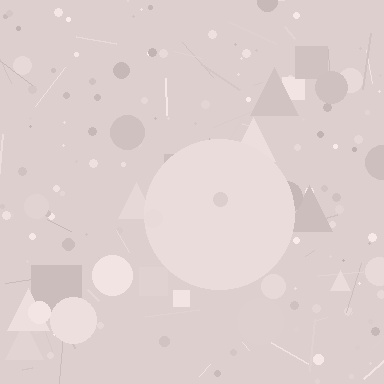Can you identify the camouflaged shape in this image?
The camouflaged shape is a circle.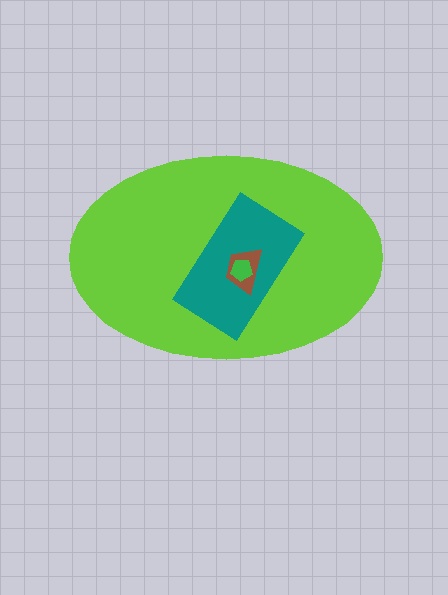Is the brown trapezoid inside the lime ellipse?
Yes.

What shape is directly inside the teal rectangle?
The brown trapezoid.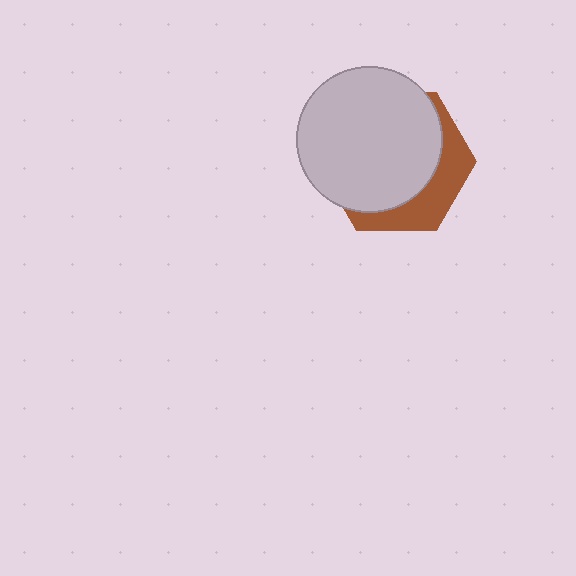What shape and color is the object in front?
The object in front is a light gray circle.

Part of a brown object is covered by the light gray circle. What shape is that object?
It is a hexagon.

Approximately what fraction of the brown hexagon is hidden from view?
Roughly 70% of the brown hexagon is hidden behind the light gray circle.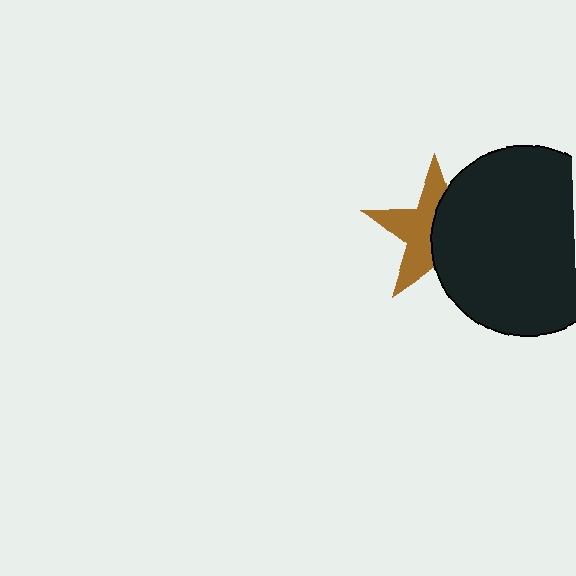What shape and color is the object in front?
The object in front is a black circle.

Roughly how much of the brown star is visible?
About half of it is visible (roughly 50%).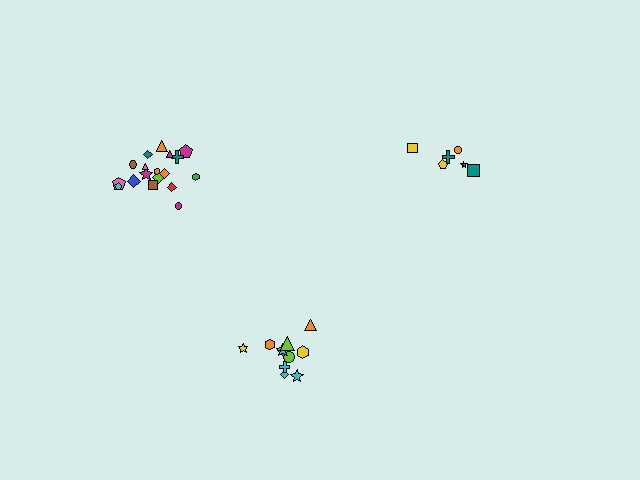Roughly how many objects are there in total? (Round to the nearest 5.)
Roughly 35 objects in total.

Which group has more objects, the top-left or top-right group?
The top-left group.